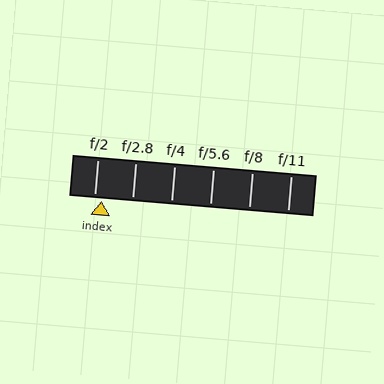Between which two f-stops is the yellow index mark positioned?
The index mark is between f/2 and f/2.8.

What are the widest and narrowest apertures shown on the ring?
The widest aperture shown is f/2 and the narrowest is f/11.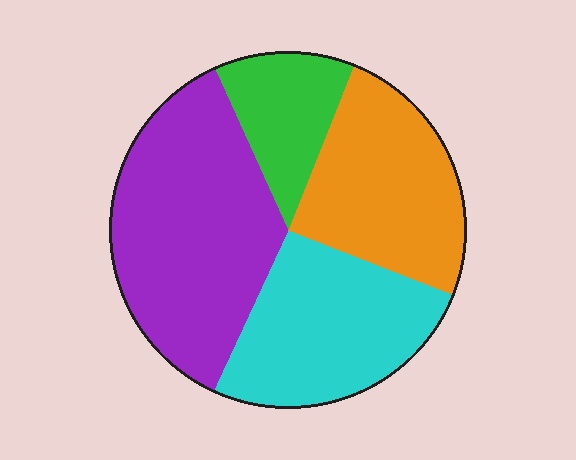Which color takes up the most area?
Purple, at roughly 35%.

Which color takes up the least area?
Green, at roughly 15%.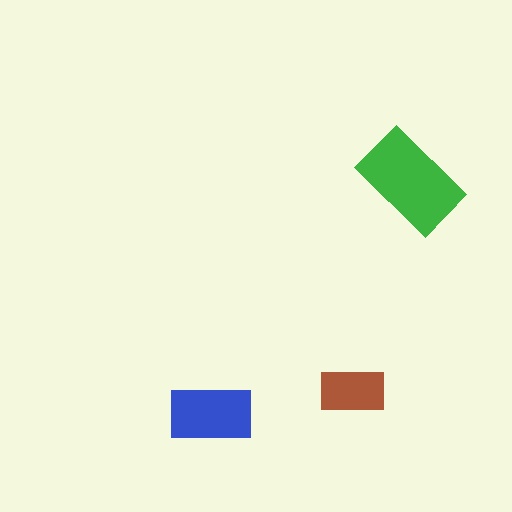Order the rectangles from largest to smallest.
the green one, the blue one, the brown one.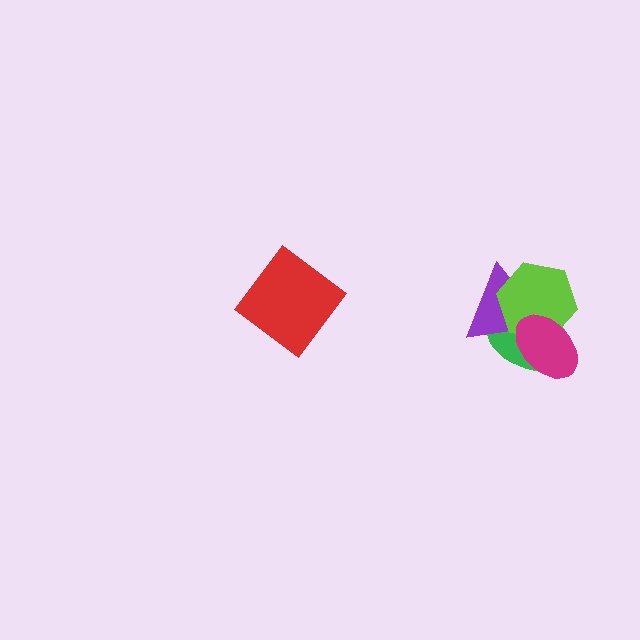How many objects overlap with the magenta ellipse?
3 objects overlap with the magenta ellipse.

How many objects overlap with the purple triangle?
3 objects overlap with the purple triangle.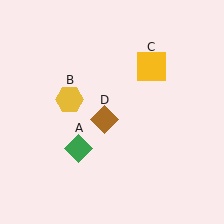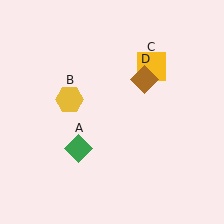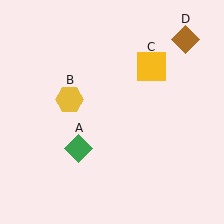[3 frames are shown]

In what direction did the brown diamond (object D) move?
The brown diamond (object D) moved up and to the right.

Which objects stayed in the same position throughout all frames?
Green diamond (object A) and yellow hexagon (object B) and yellow square (object C) remained stationary.